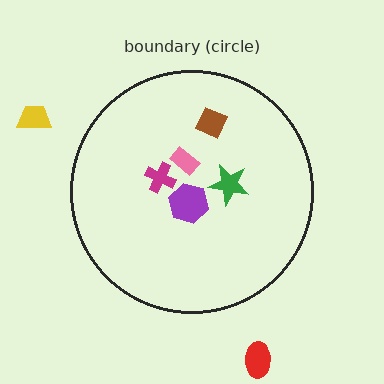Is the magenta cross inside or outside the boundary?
Inside.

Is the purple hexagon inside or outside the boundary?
Inside.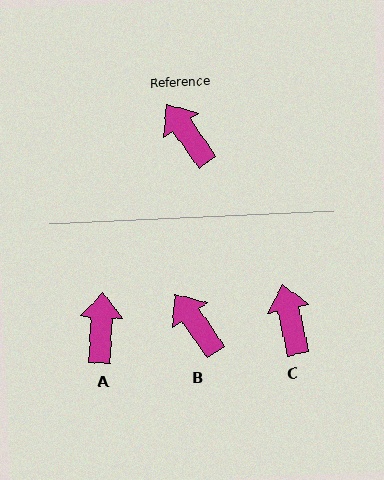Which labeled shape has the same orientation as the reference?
B.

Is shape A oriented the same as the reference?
No, it is off by about 39 degrees.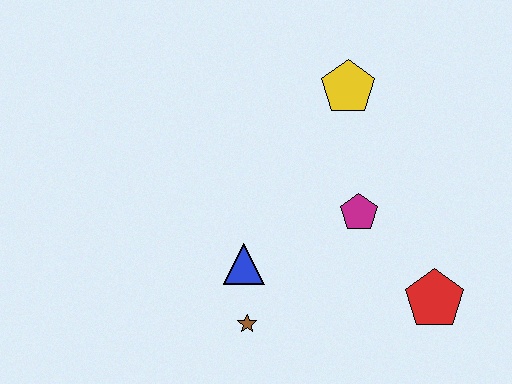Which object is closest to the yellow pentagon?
The magenta pentagon is closest to the yellow pentagon.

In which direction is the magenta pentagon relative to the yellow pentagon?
The magenta pentagon is below the yellow pentagon.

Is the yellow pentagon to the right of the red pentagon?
No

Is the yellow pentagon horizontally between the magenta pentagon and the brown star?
Yes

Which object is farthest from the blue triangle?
The yellow pentagon is farthest from the blue triangle.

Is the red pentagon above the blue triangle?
No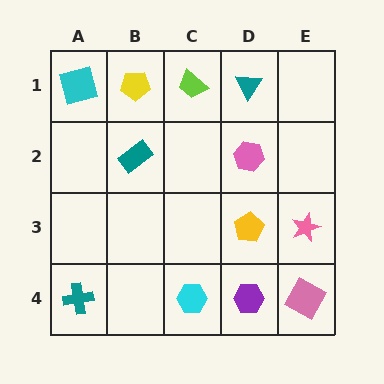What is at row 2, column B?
A teal rectangle.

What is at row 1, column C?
A lime trapezoid.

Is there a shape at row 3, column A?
No, that cell is empty.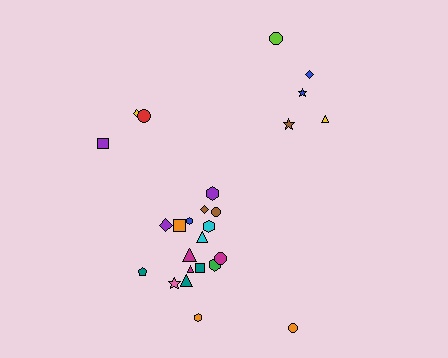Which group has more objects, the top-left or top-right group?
The top-right group.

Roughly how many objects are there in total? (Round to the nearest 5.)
Roughly 25 objects in total.